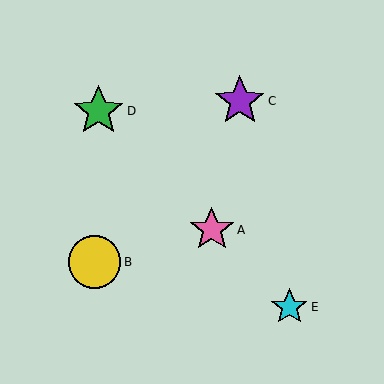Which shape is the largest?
The yellow circle (labeled B) is the largest.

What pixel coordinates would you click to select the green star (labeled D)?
Click at (99, 111) to select the green star D.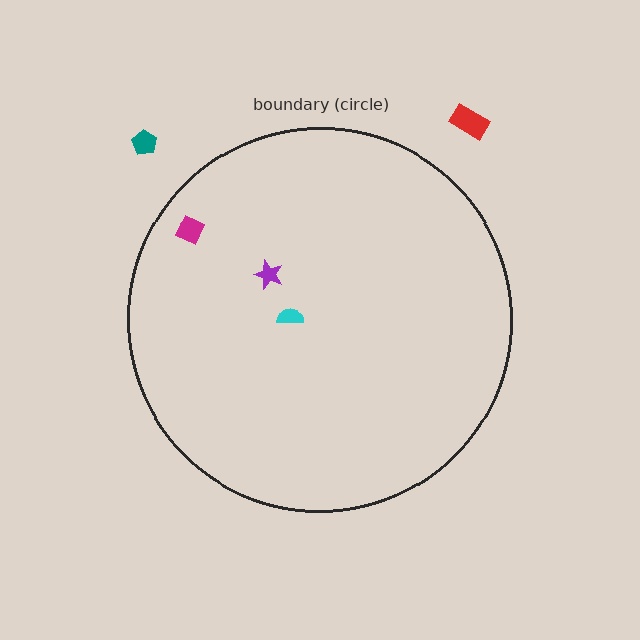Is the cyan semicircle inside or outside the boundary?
Inside.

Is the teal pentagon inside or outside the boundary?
Outside.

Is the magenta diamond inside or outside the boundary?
Inside.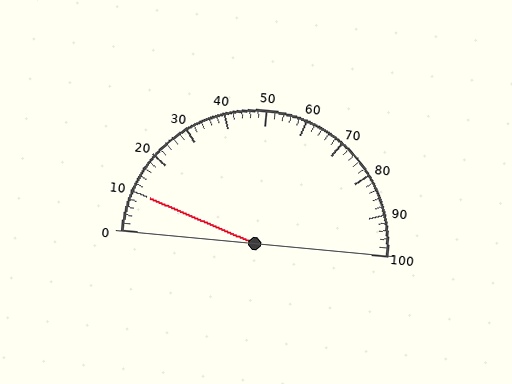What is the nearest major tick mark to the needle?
The nearest major tick mark is 10.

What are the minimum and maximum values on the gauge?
The gauge ranges from 0 to 100.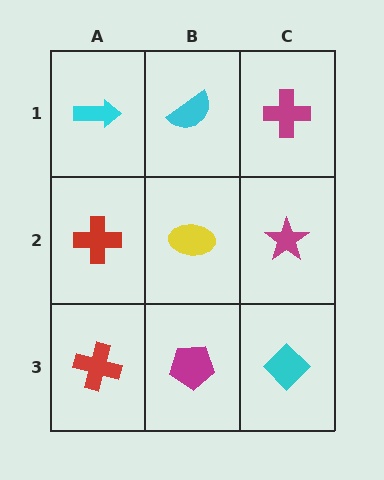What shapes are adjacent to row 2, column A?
A cyan arrow (row 1, column A), a red cross (row 3, column A), a yellow ellipse (row 2, column B).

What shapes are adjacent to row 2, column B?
A cyan semicircle (row 1, column B), a magenta pentagon (row 3, column B), a red cross (row 2, column A), a magenta star (row 2, column C).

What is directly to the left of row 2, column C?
A yellow ellipse.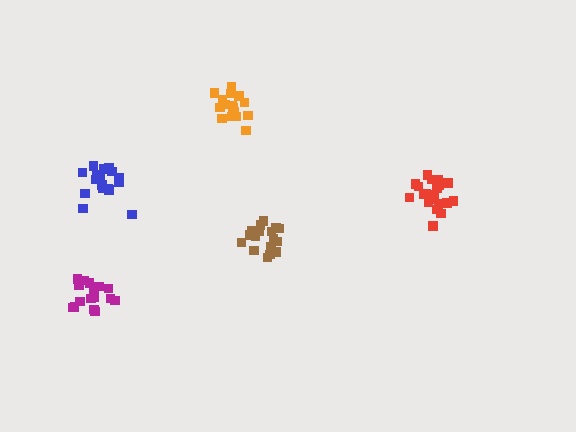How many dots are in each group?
Group 1: 18 dots, Group 2: 17 dots, Group 3: 16 dots, Group 4: 21 dots, Group 5: 18 dots (90 total).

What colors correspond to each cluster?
The clusters are colored: orange, brown, magenta, red, blue.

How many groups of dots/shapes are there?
There are 5 groups.